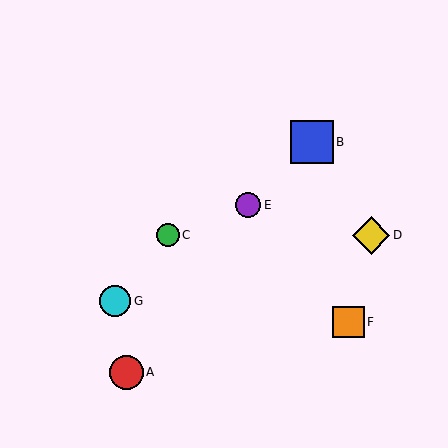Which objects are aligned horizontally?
Objects C, D are aligned horizontally.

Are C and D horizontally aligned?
Yes, both are at y≈235.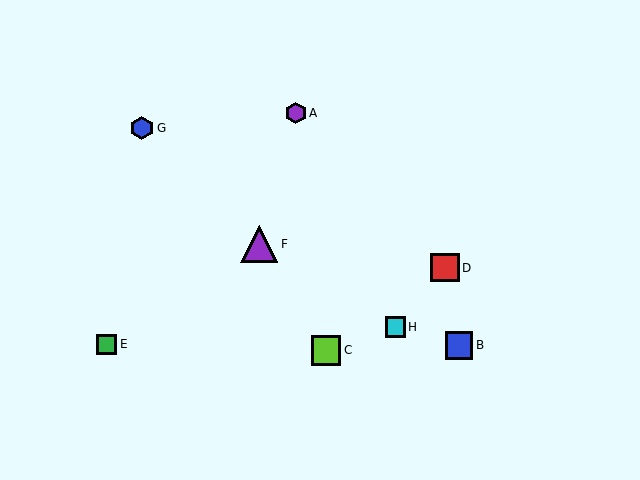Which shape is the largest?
The purple triangle (labeled F) is the largest.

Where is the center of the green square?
The center of the green square is at (106, 344).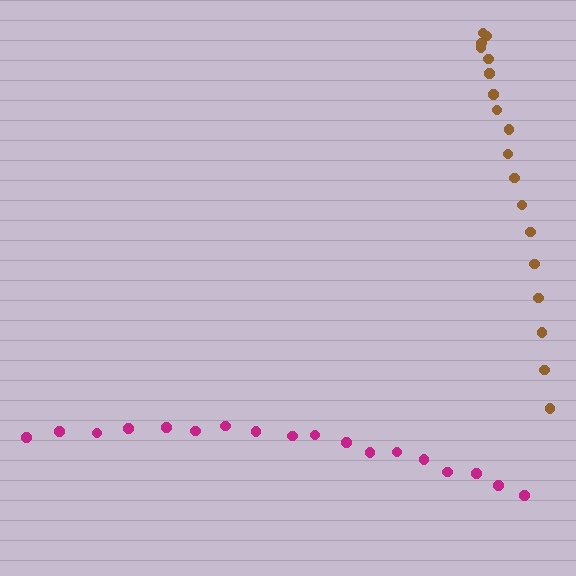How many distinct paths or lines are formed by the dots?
There are 2 distinct paths.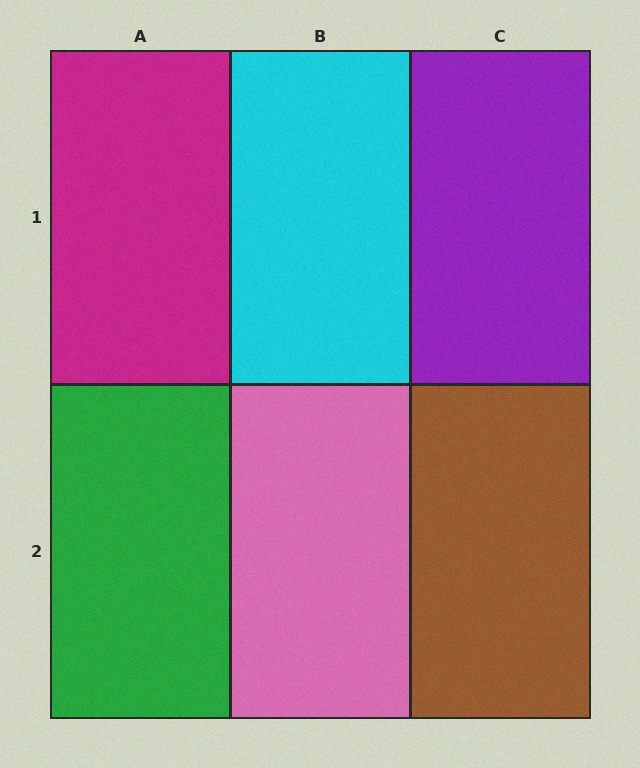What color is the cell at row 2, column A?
Green.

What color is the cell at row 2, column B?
Pink.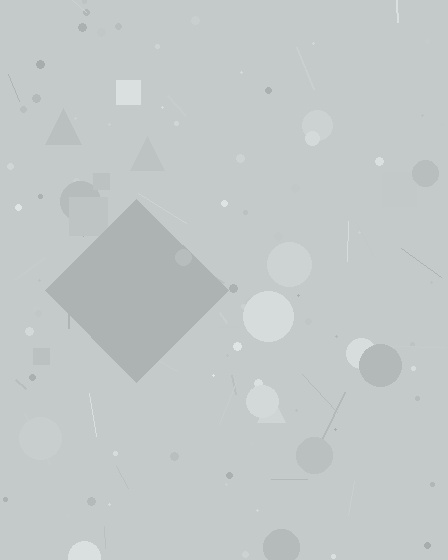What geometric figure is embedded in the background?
A diamond is embedded in the background.